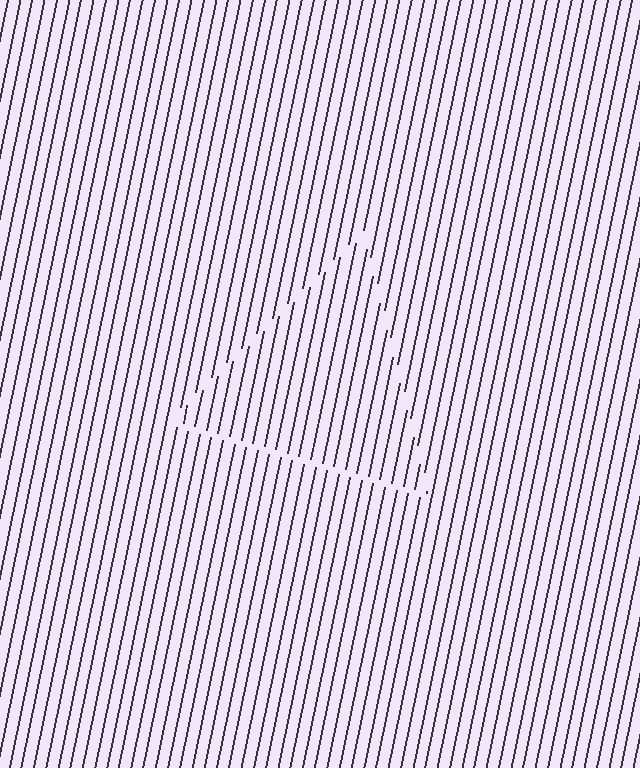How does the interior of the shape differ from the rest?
The interior of the shape contains the same grating, shifted by half a period — the contour is defined by the phase discontinuity where line-ends from the inner and outer gratings abut.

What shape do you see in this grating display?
An illusory triangle. The interior of the shape contains the same grating, shifted by half a period — the contour is defined by the phase discontinuity where line-ends from the inner and outer gratings abut.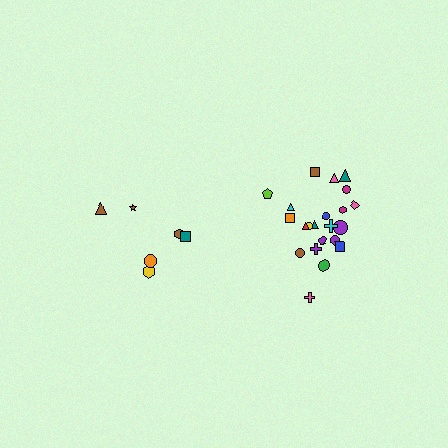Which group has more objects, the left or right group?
The right group.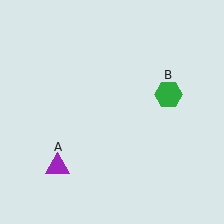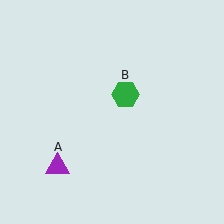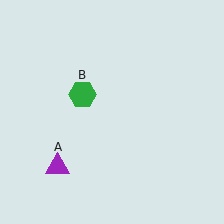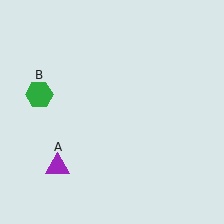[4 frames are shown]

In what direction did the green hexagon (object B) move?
The green hexagon (object B) moved left.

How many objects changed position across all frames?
1 object changed position: green hexagon (object B).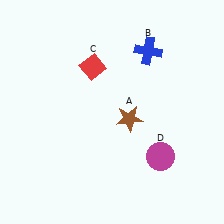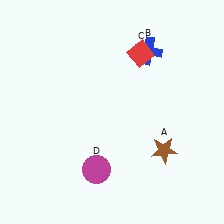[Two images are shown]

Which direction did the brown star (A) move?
The brown star (A) moved right.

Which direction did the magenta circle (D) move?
The magenta circle (D) moved left.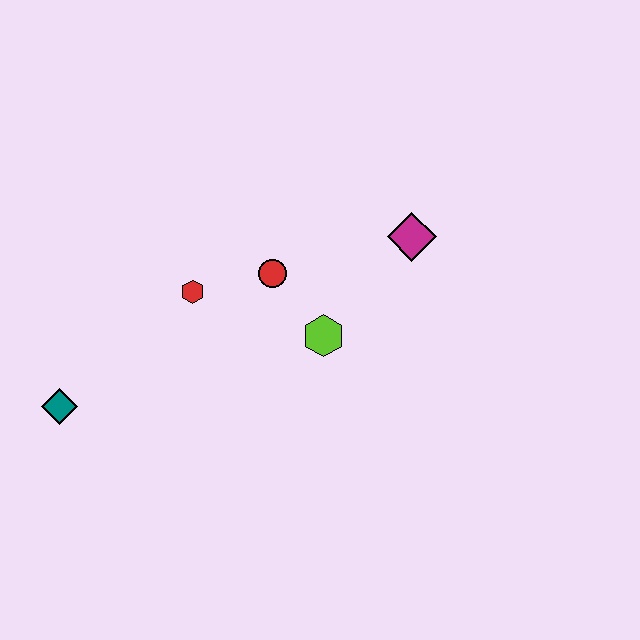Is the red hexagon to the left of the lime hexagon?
Yes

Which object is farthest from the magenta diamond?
The teal diamond is farthest from the magenta diamond.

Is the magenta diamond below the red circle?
No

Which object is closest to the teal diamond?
The red hexagon is closest to the teal diamond.